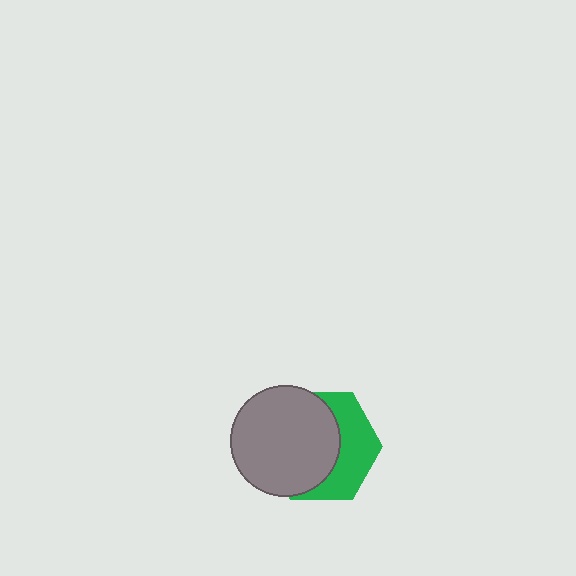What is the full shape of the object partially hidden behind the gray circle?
The partially hidden object is a green hexagon.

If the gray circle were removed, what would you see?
You would see the complete green hexagon.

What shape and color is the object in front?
The object in front is a gray circle.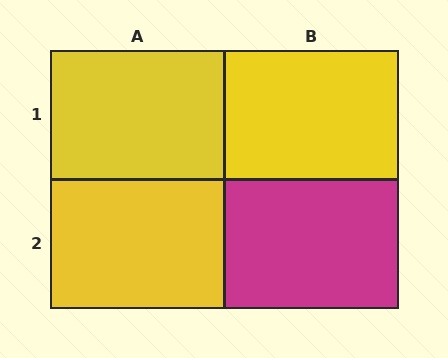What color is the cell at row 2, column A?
Yellow.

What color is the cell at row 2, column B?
Magenta.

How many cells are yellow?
3 cells are yellow.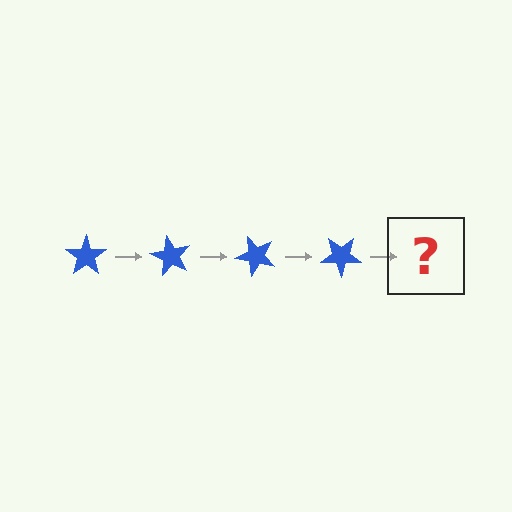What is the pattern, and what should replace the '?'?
The pattern is that the star rotates 60 degrees each step. The '?' should be a blue star rotated 240 degrees.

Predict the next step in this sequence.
The next step is a blue star rotated 240 degrees.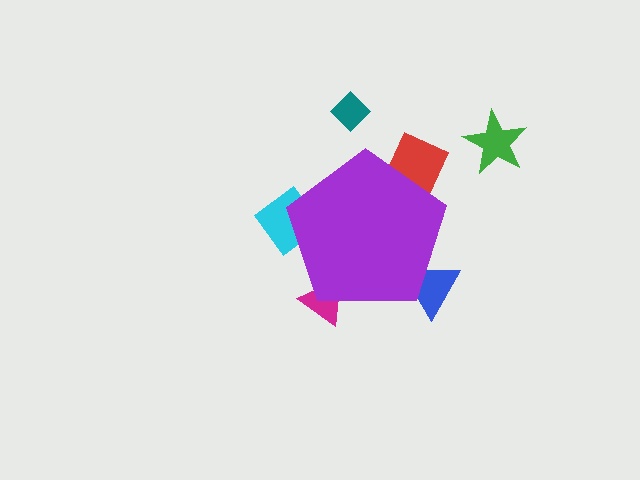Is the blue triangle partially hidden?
Yes, the blue triangle is partially hidden behind the purple pentagon.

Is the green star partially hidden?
No, the green star is fully visible.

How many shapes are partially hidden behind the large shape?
4 shapes are partially hidden.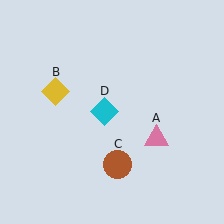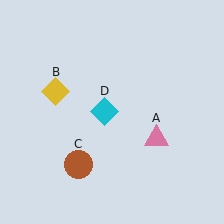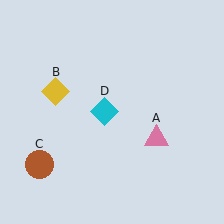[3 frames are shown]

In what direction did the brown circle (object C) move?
The brown circle (object C) moved left.